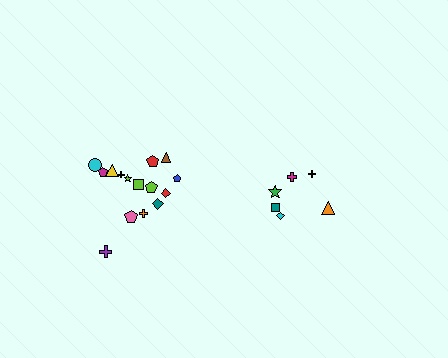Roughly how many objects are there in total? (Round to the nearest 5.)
Roughly 20 objects in total.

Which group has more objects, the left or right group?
The left group.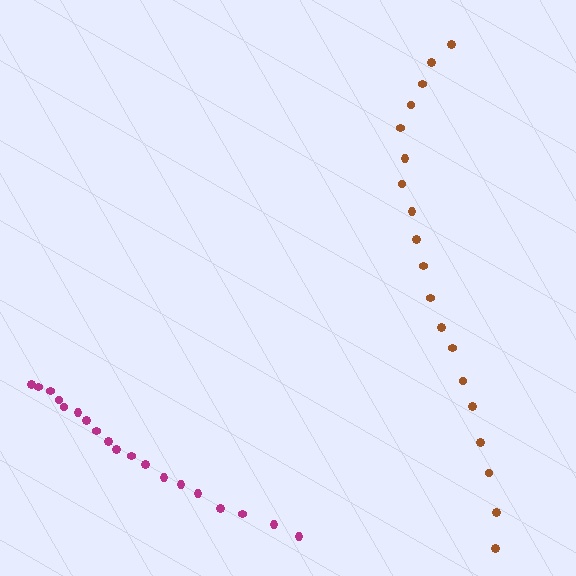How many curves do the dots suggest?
There are 2 distinct paths.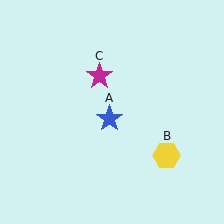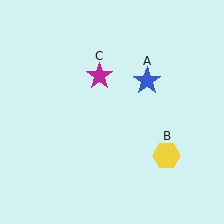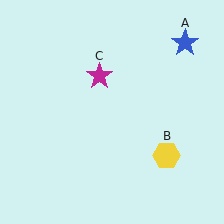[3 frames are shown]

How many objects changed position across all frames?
1 object changed position: blue star (object A).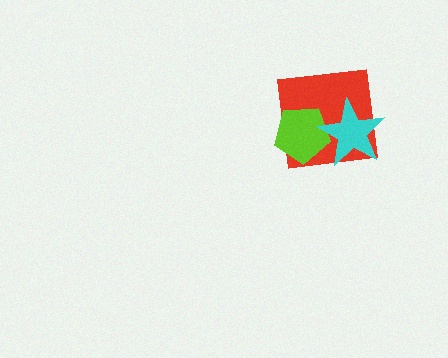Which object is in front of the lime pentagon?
The cyan star is in front of the lime pentagon.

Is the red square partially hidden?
Yes, it is partially covered by another shape.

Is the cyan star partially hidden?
No, no other shape covers it.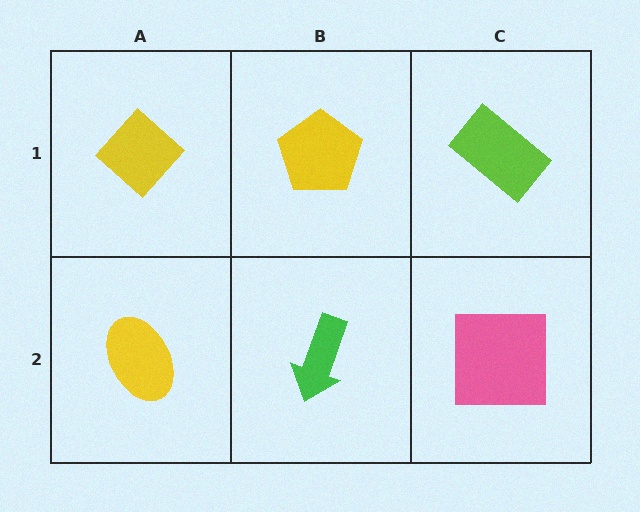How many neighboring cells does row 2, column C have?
2.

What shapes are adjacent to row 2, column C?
A lime rectangle (row 1, column C), a green arrow (row 2, column B).